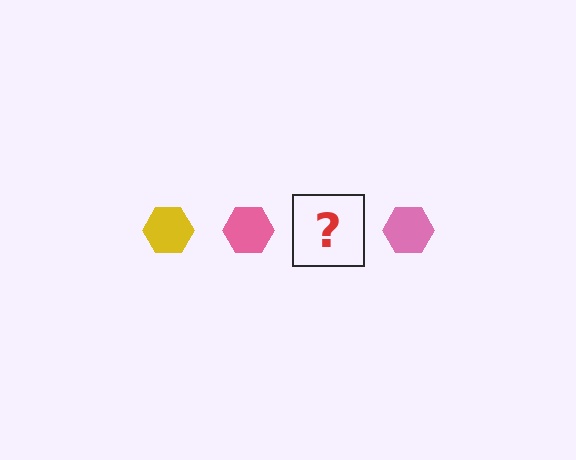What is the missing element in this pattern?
The missing element is a yellow hexagon.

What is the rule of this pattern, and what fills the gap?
The rule is that the pattern cycles through yellow, pink hexagons. The gap should be filled with a yellow hexagon.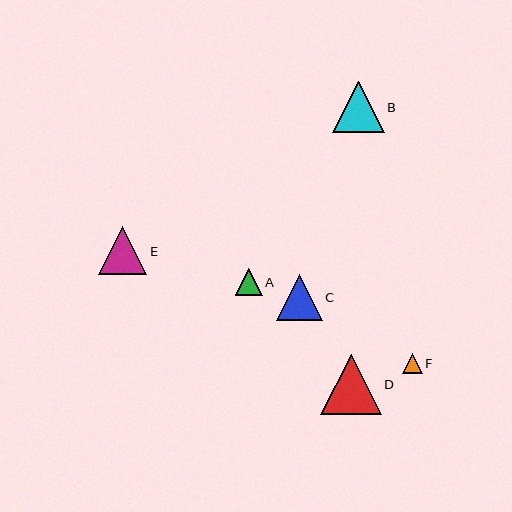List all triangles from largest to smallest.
From largest to smallest: D, B, E, C, A, F.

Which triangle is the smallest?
Triangle F is the smallest with a size of approximately 20 pixels.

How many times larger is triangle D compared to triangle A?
Triangle D is approximately 2.3 times the size of triangle A.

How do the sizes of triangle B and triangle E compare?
Triangle B and triangle E are approximately the same size.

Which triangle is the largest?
Triangle D is the largest with a size of approximately 60 pixels.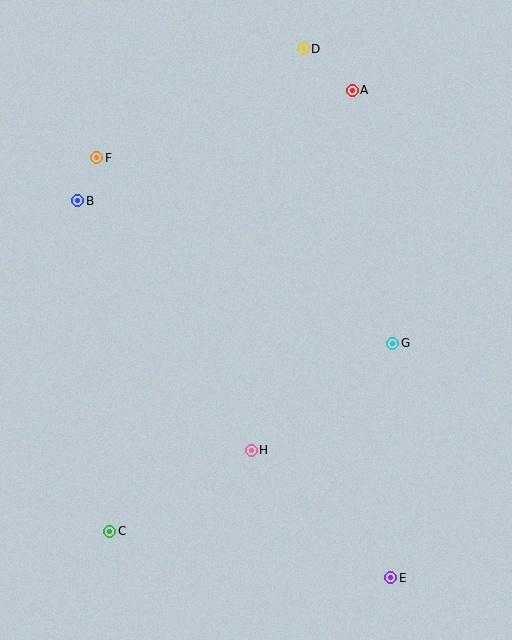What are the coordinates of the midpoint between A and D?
The midpoint between A and D is at (328, 70).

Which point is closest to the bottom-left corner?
Point C is closest to the bottom-left corner.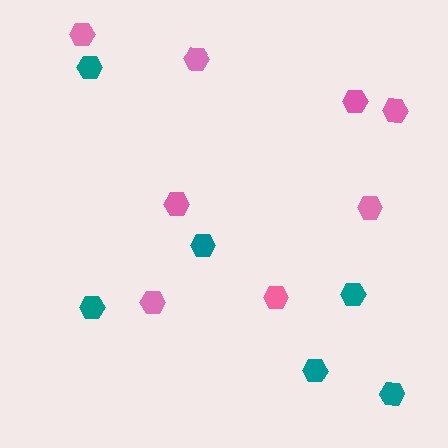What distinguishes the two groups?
There are 2 groups: one group of pink hexagons (8) and one group of teal hexagons (6).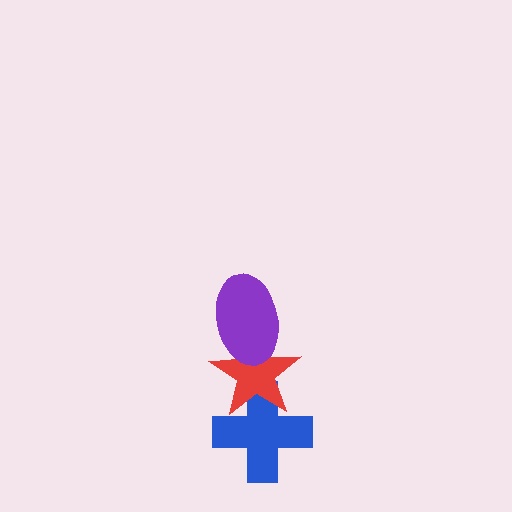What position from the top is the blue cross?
The blue cross is 3rd from the top.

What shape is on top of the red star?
The purple ellipse is on top of the red star.